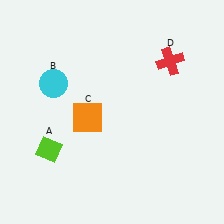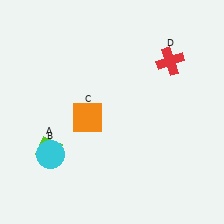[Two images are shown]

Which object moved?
The cyan circle (B) moved down.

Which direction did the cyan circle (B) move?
The cyan circle (B) moved down.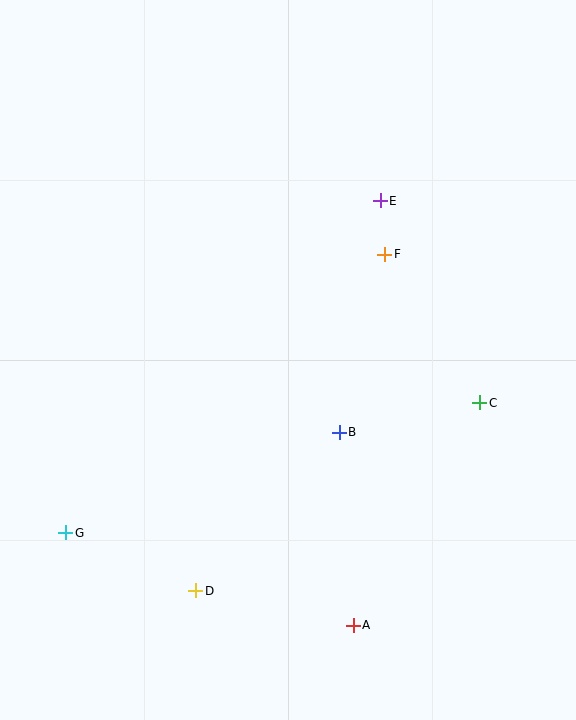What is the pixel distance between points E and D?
The distance between E and D is 431 pixels.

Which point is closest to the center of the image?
Point B at (339, 432) is closest to the center.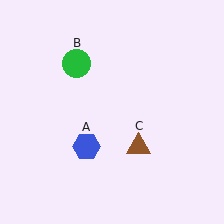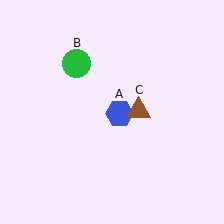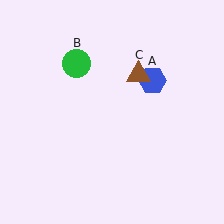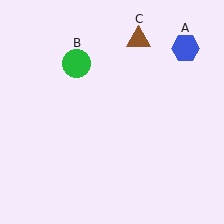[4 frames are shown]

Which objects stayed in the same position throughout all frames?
Green circle (object B) remained stationary.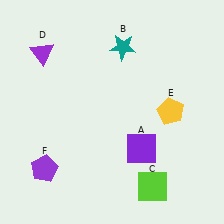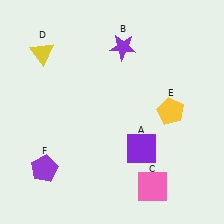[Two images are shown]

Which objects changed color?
B changed from teal to purple. C changed from lime to pink. D changed from purple to yellow.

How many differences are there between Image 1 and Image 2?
There are 3 differences between the two images.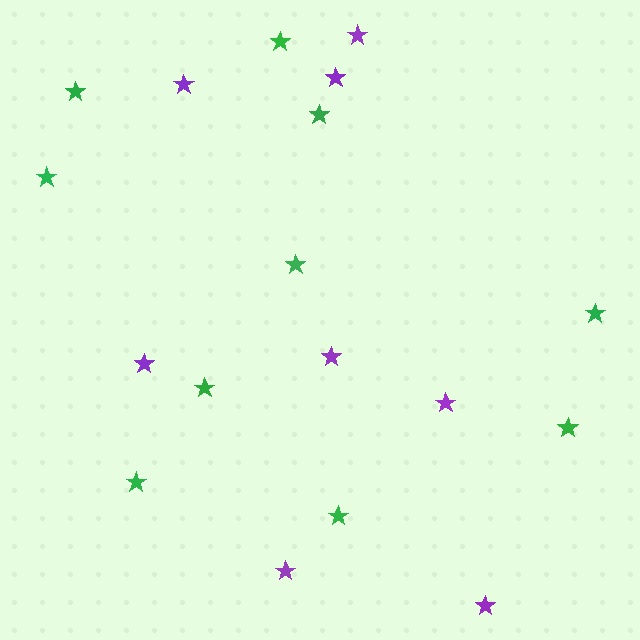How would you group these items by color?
There are 2 groups: one group of green stars (10) and one group of purple stars (8).